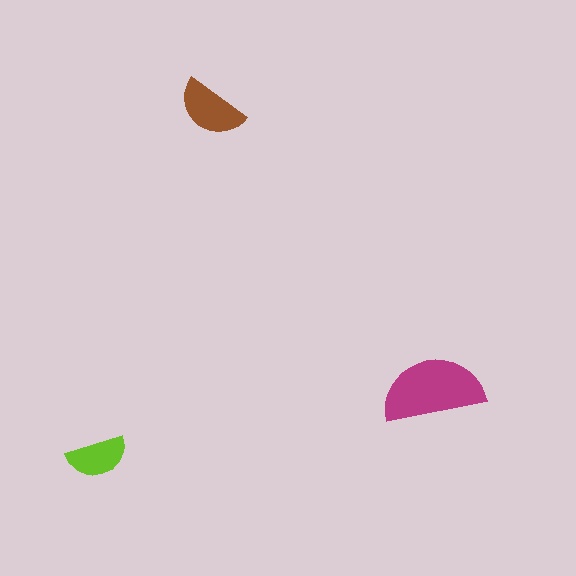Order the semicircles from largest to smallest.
the magenta one, the brown one, the lime one.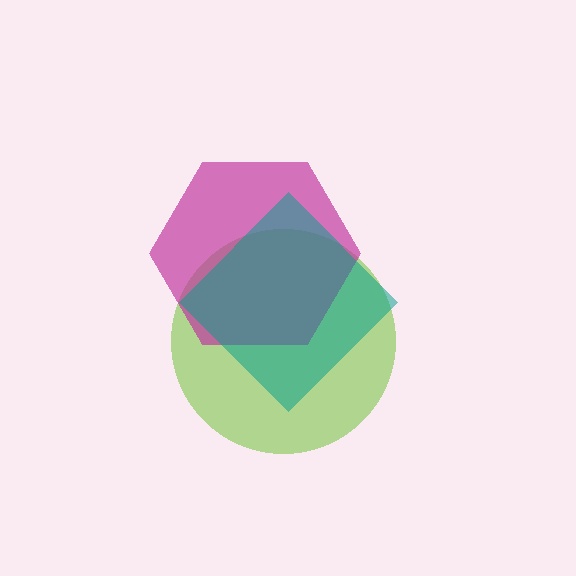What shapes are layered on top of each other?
The layered shapes are: a lime circle, a magenta hexagon, a teal diamond.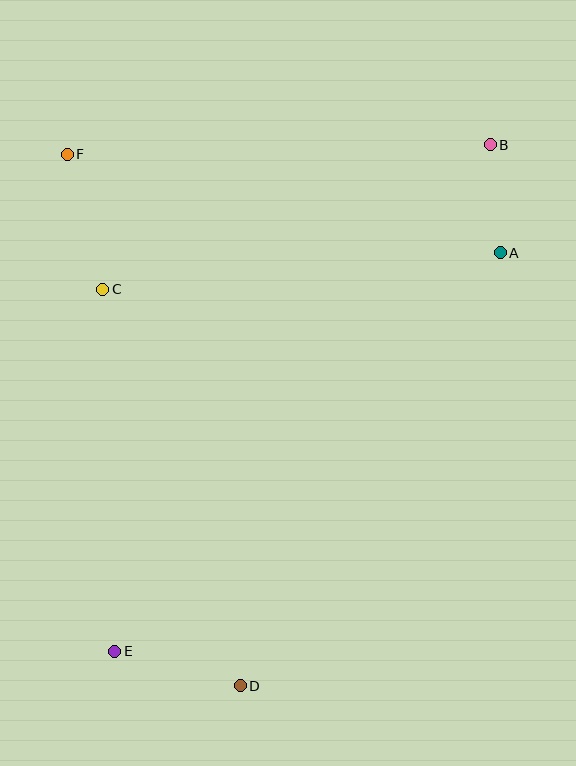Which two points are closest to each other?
Points A and B are closest to each other.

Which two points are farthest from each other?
Points B and E are farthest from each other.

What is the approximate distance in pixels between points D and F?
The distance between D and F is approximately 559 pixels.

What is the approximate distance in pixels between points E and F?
The distance between E and F is approximately 499 pixels.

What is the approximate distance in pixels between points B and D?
The distance between B and D is approximately 596 pixels.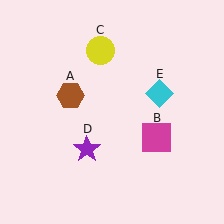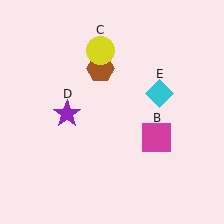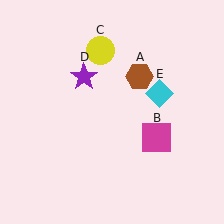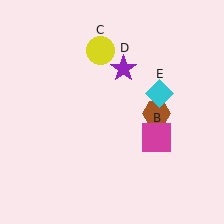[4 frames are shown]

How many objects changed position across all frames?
2 objects changed position: brown hexagon (object A), purple star (object D).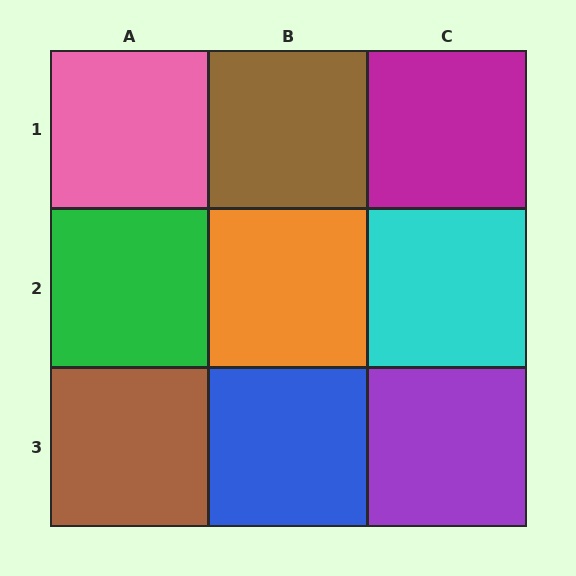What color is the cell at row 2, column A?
Green.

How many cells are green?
1 cell is green.